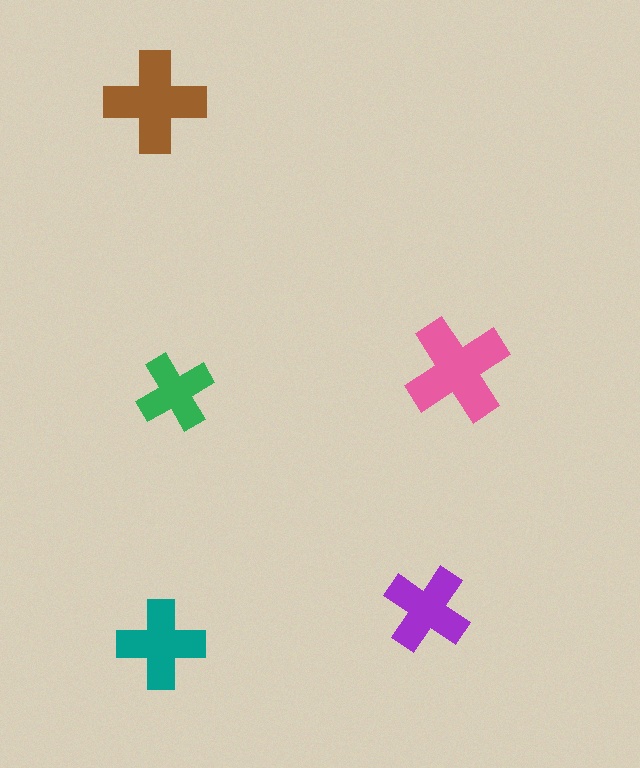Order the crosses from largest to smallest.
the pink one, the brown one, the teal one, the purple one, the green one.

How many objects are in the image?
There are 5 objects in the image.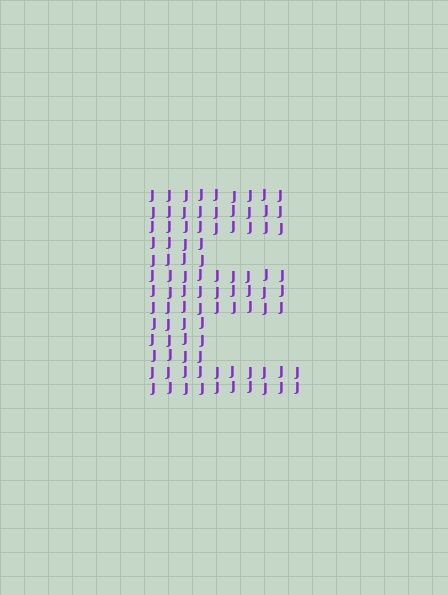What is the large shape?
The large shape is the letter E.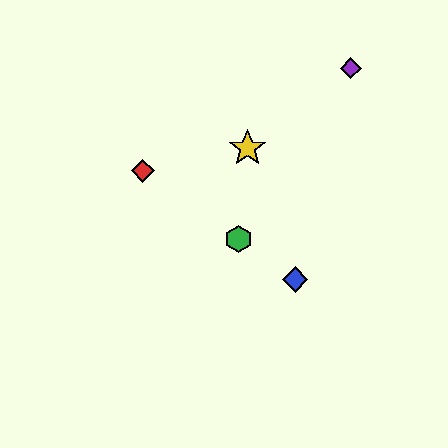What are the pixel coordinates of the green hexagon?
The green hexagon is at (238, 239).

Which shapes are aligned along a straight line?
The red diamond, the blue diamond, the green hexagon are aligned along a straight line.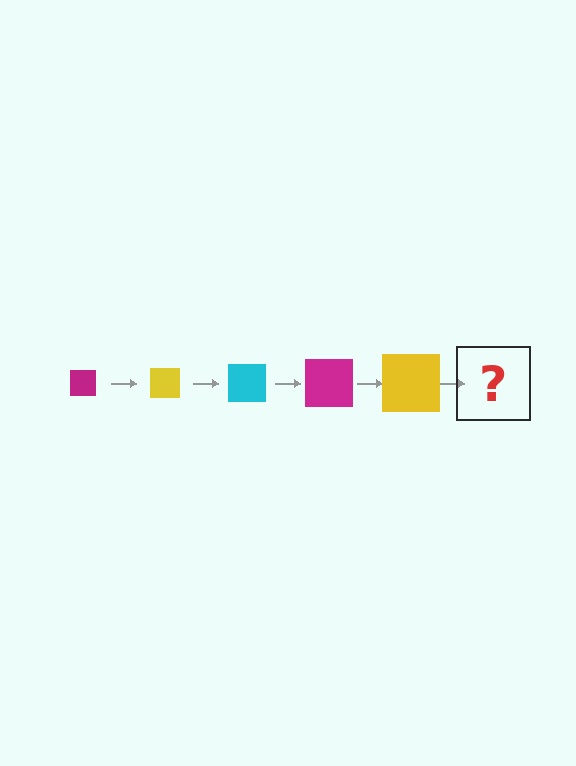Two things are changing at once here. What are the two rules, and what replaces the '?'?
The two rules are that the square grows larger each step and the color cycles through magenta, yellow, and cyan. The '?' should be a cyan square, larger than the previous one.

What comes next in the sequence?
The next element should be a cyan square, larger than the previous one.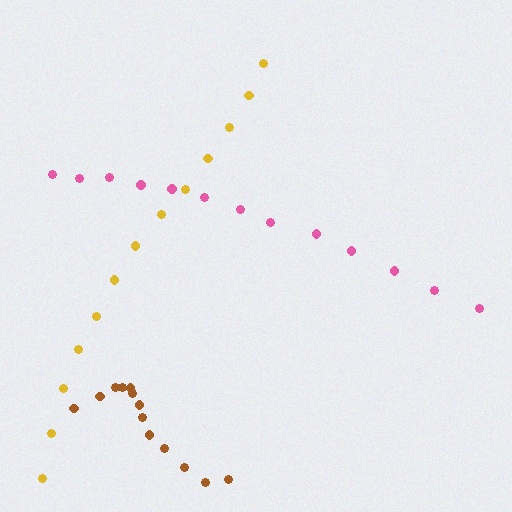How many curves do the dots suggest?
There are 3 distinct paths.